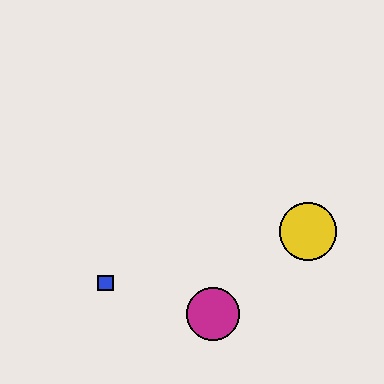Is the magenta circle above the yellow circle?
No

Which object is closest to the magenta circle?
The blue square is closest to the magenta circle.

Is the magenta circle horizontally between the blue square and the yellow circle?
Yes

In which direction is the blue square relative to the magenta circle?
The blue square is to the left of the magenta circle.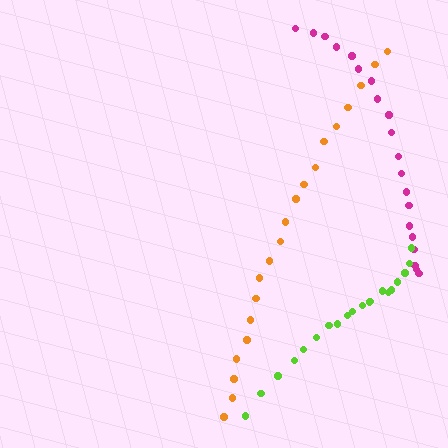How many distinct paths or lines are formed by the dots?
There are 3 distinct paths.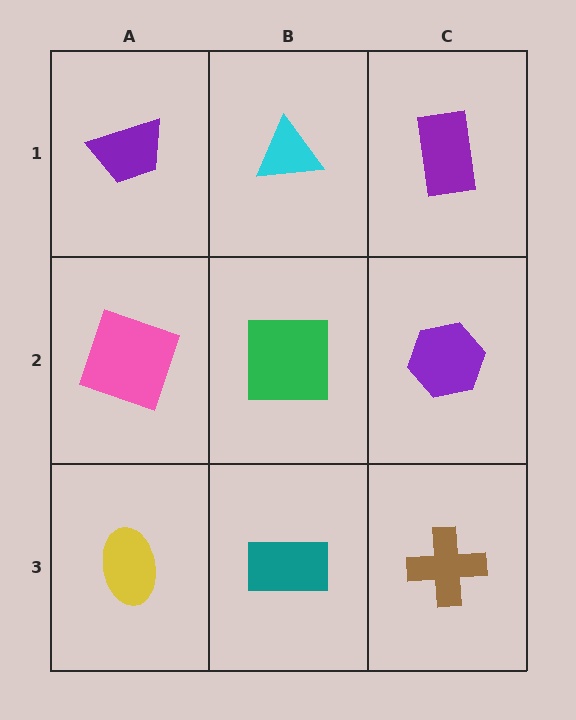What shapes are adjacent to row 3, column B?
A green square (row 2, column B), a yellow ellipse (row 3, column A), a brown cross (row 3, column C).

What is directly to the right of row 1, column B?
A purple rectangle.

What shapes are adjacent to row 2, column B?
A cyan triangle (row 1, column B), a teal rectangle (row 3, column B), a pink square (row 2, column A), a purple hexagon (row 2, column C).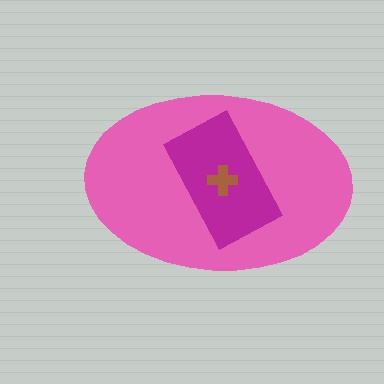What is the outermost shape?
The pink ellipse.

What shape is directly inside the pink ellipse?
The magenta rectangle.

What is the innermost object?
The brown cross.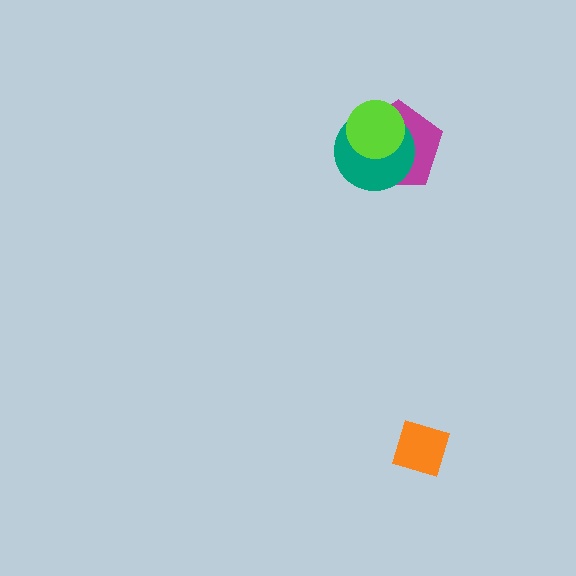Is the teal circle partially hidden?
Yes, it is partially covered by another shape.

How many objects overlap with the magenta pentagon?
2 objects overlap with the magenta pentagon.